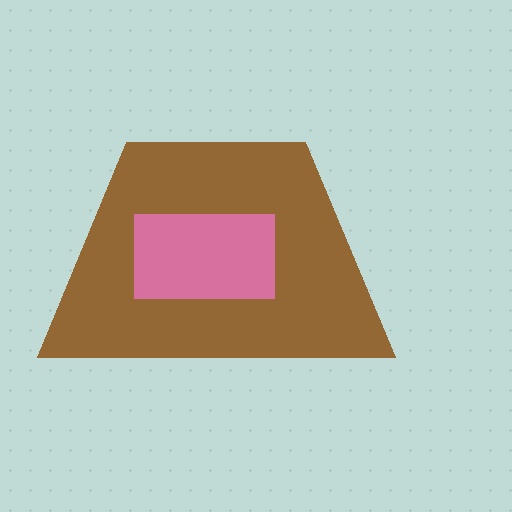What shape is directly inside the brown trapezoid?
The pink rectangle.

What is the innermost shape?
The pink rectangle.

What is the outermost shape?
The brown trapezoid.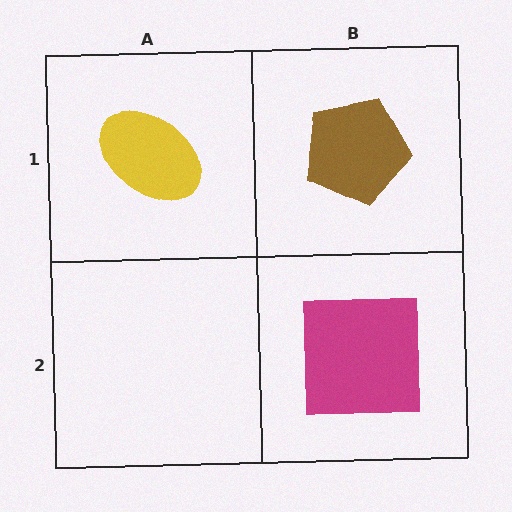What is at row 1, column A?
A yellow ellipse.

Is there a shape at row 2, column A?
No, that cell is empty.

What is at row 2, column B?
A magenta square.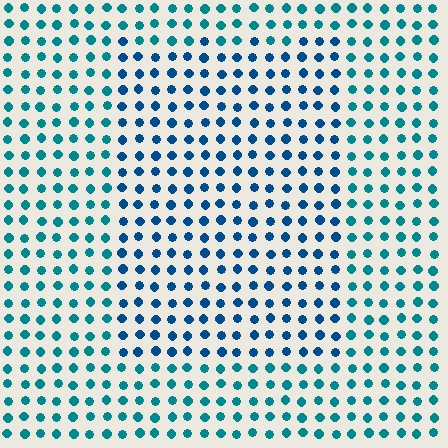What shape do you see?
I see a rectangle.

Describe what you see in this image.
The image is filled with small teal elements in a uniform arrangement. A rectangle-shaped region is visible where the elements are tinted to a slightly different hue, forming a subtle color boundary.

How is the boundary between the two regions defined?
The boundary is defined purely by a slight shift in hue (about 26 degrees). Spacing, size, and orientation are identical on both sides.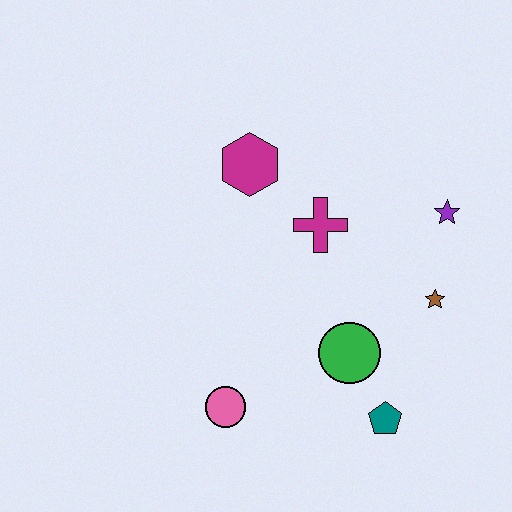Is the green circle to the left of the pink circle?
No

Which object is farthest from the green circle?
The magenta hexagon is farthest from the green circle.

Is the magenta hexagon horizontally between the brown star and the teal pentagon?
No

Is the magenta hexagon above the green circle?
Yes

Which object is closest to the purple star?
The brown star is closest to the purple star.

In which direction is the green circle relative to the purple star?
The green circle is below the purple star.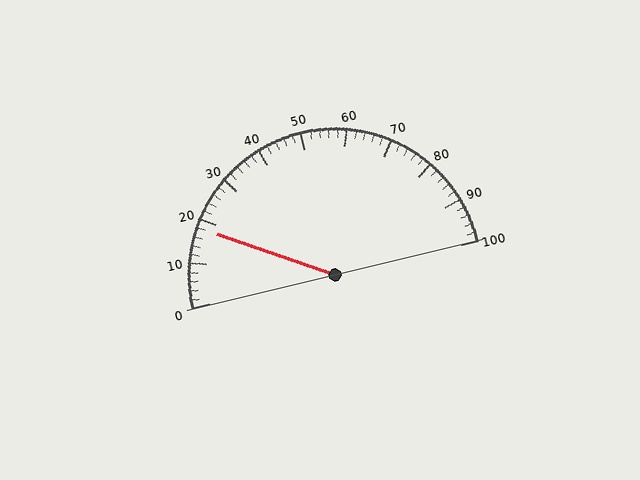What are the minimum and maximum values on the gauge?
The gauge ranges from 0 to 100.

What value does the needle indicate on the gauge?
The needle indicates approximately 18.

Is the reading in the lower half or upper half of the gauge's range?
The reading is in the lower half of the range (0 to 100).